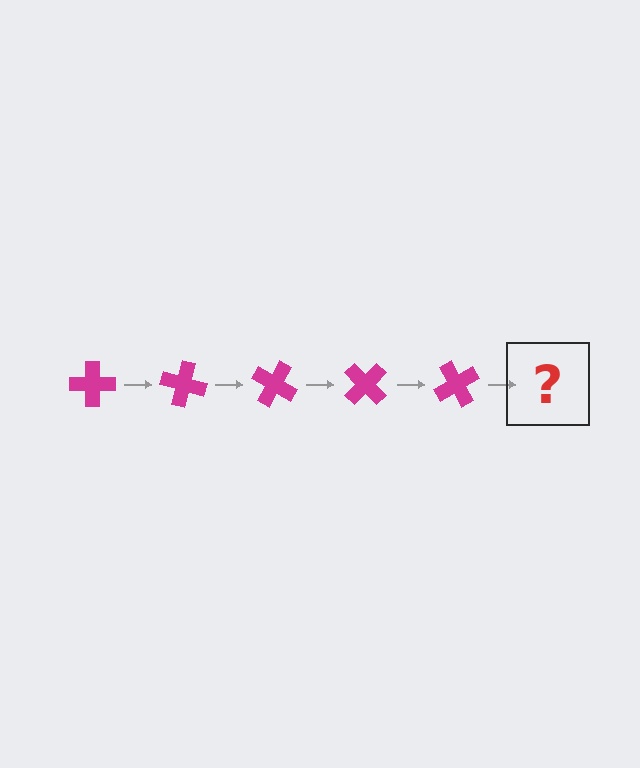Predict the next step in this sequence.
The next step is a magenta cross rotated 75 degrees.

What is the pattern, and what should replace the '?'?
The pattern is that the cross rotates 15 degrees each step. The '?' should be a magenta cross rotated 75 degrees.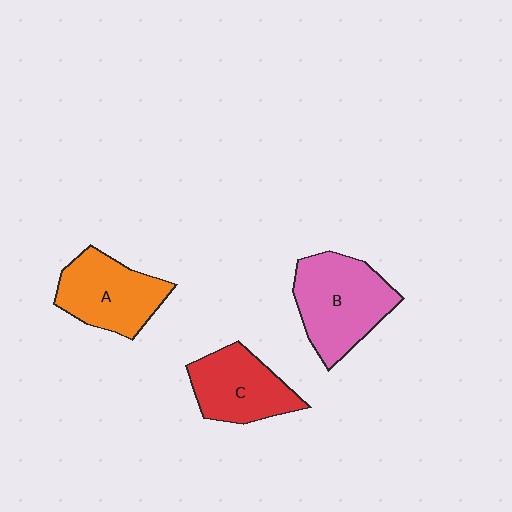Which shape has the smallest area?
Shape C (red).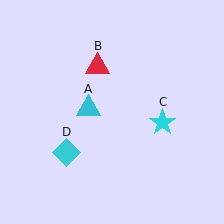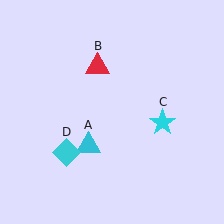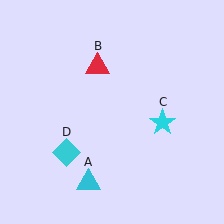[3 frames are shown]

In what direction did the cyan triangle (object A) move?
The cyan triangle (object A) moved down.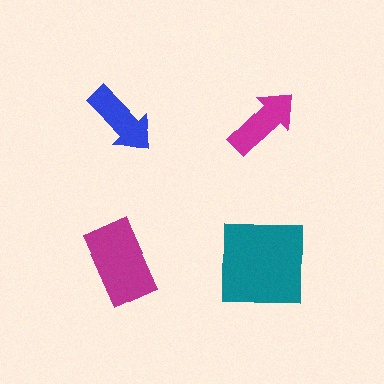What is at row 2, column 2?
A teal square.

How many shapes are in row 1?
2 shapes.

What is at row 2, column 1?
A magenta rectangle.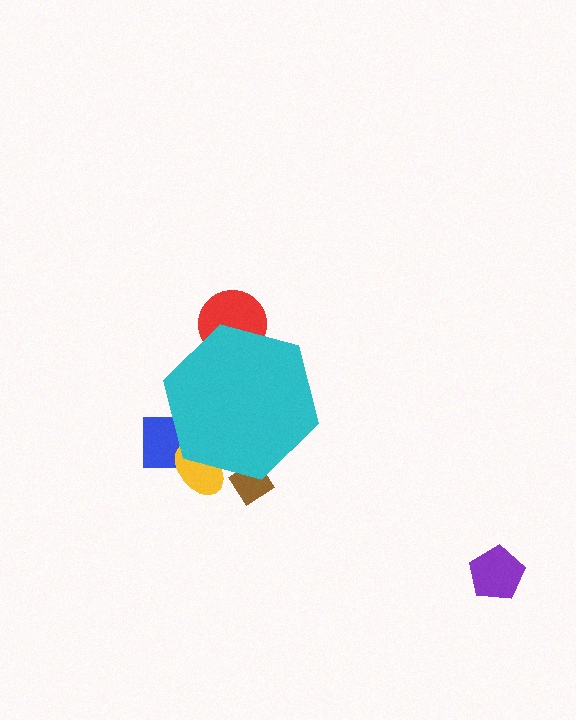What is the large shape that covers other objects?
A cyan hexagon.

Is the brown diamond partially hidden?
Yes, the brown diamond is partially hidden behind the cyan hexagon.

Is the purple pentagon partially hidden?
No, the purple pentagon is fully visible.